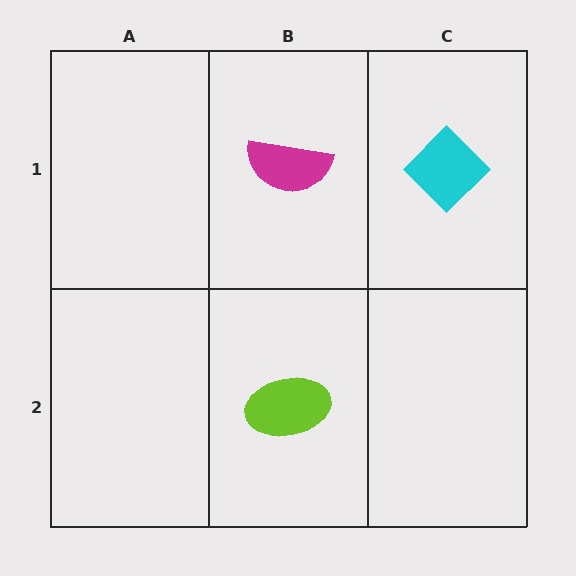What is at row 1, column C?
A cyan diamond.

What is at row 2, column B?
A lime ellipse.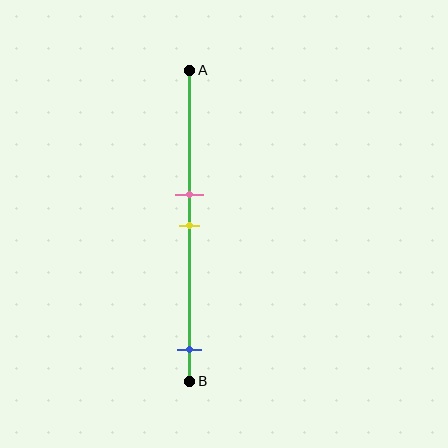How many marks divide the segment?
There are 3 marks dividing the segment.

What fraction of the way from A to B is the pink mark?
The pink mark is approximately 40% (0.4) of the way from A to B.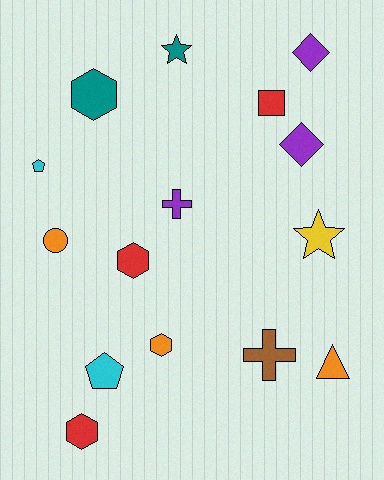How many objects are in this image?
There are 15 objects.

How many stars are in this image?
There are 2 stars.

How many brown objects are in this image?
There is 1 brown object.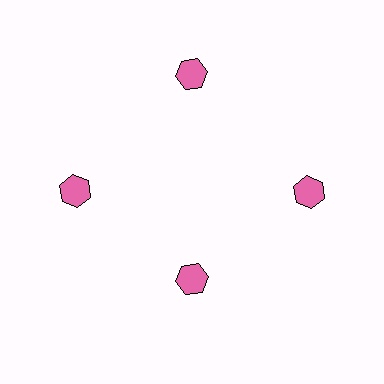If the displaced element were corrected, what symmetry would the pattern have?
It would have 4-fold rotational symmetry — the pattern would map onto itself every 90 degrees.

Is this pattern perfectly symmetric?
No. The 4 pink hexagons are arranged in a ring, but one element near the 6 o'clock position is pulled inward toward the center, breaking the 4-fold rotational symmetry.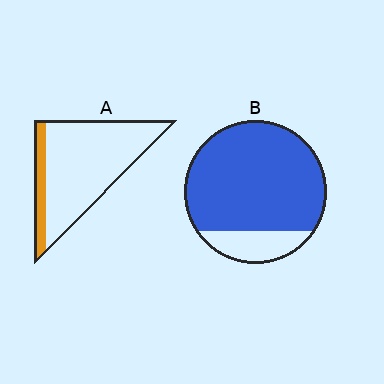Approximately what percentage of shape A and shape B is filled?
A is approximately 15% and B is approximately 85%.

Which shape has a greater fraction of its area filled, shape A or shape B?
Shape B.